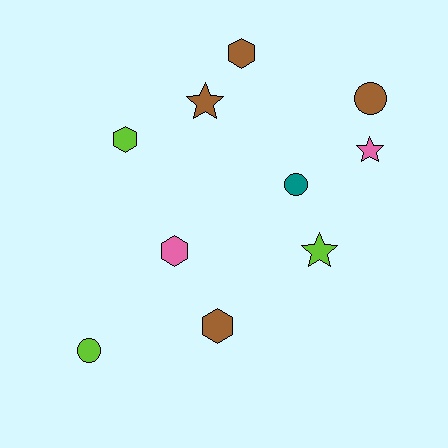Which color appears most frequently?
Brown, with 4 objects.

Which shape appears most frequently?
Hexagon, with 4 objects.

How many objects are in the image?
There are 10 objects.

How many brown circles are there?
There is 1 brown circle.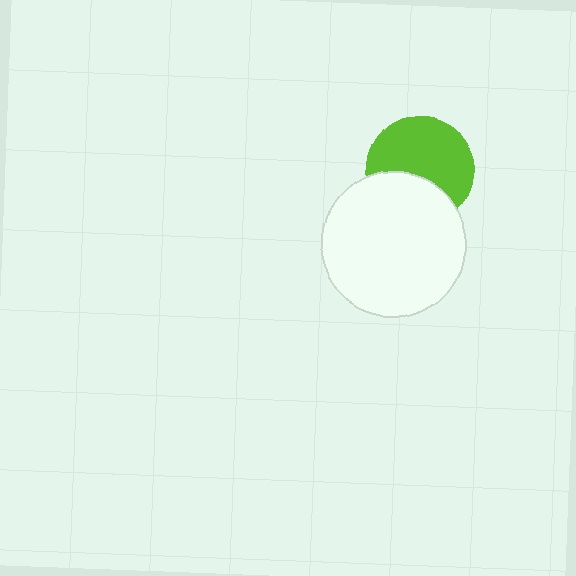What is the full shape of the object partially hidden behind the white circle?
The partially hidden object is a lime circle.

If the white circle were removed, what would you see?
You would see the complete lime circle.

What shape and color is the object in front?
The object in front is a white circle.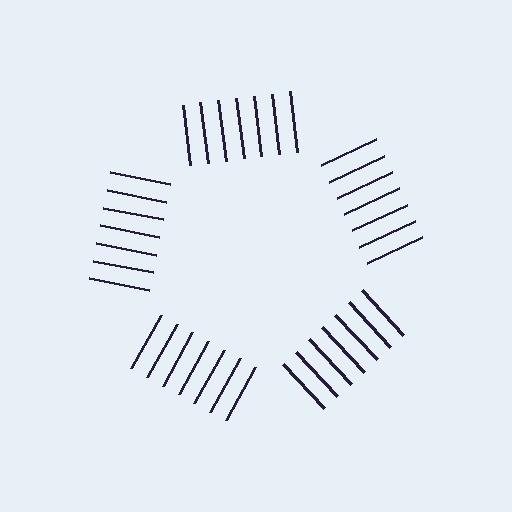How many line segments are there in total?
35 — 7 along each of the 5 edges.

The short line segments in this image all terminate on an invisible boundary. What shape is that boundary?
An illusory pentagon — the line segments terminate on its edges but no continuous stroke is drawn.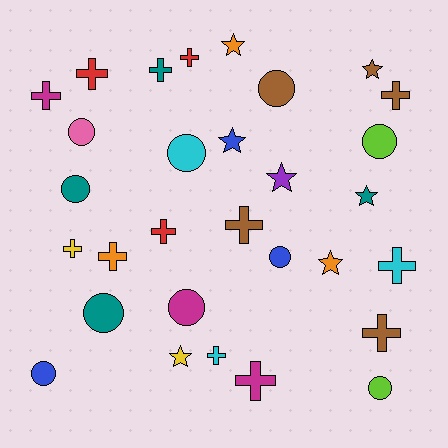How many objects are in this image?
There are 30 objects.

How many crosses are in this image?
There are 13 crosses.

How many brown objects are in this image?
There are 5 brown objects.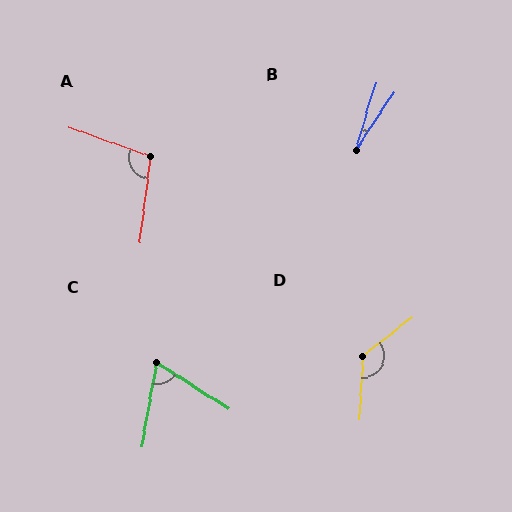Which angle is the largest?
D, at approximately 132 degrees.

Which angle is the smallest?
B, at approximately 16 degrees.